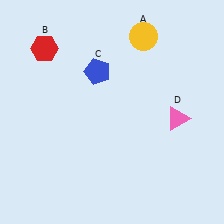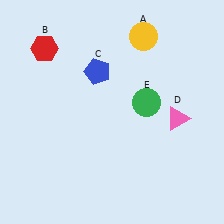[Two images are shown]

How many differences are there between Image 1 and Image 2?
There is 1 difference between the two images.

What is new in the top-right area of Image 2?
A green circle (E) was added in the top-right area of Image 2.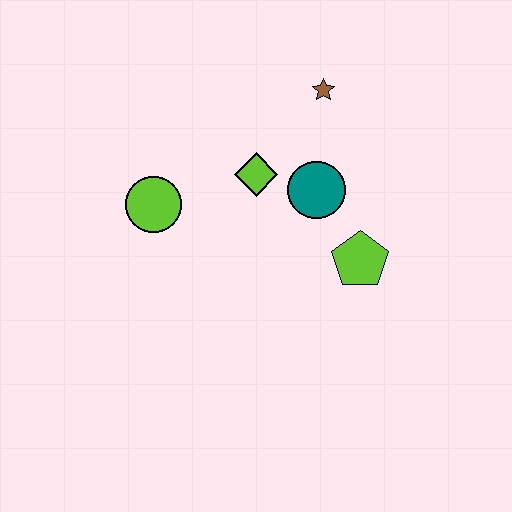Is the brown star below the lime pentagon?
No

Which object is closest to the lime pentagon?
The teal circle is closest to the lime pentagon.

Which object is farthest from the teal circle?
The lime circle is farthest from the teal circle.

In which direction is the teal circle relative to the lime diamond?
The teal circle is to the right of the lime diamond.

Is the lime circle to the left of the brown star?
Yes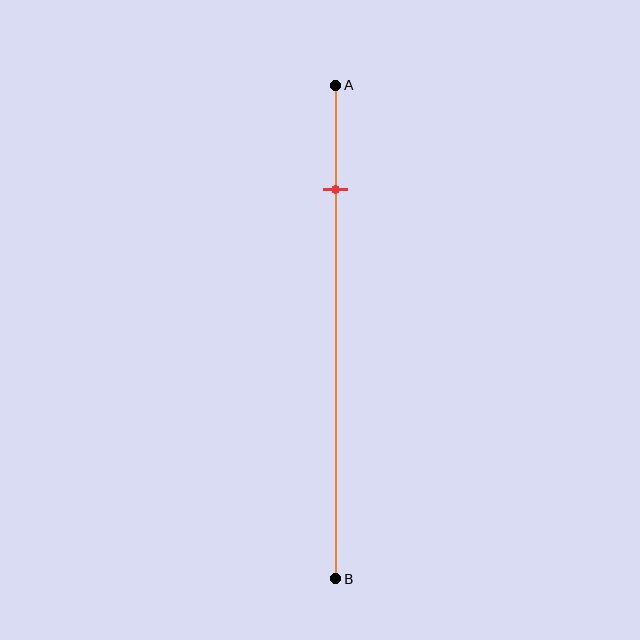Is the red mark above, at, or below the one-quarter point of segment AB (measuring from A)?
The red mark is above the one-quarter point of segment AB.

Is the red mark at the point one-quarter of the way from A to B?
No, the mark is at about 20% from A, not at the 25% one-quarter point.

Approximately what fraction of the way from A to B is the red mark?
The red mark is approximately 20% of the way from A to B.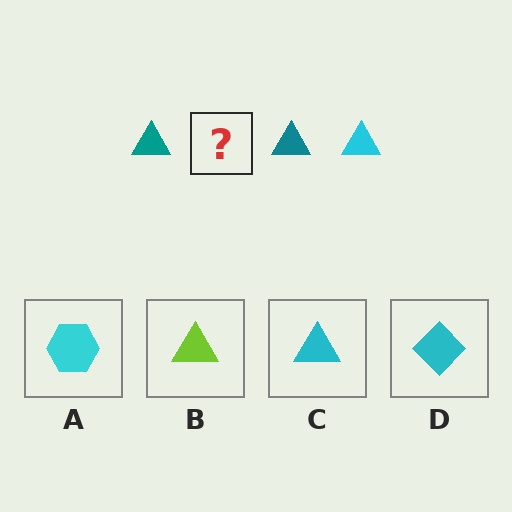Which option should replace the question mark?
Option C.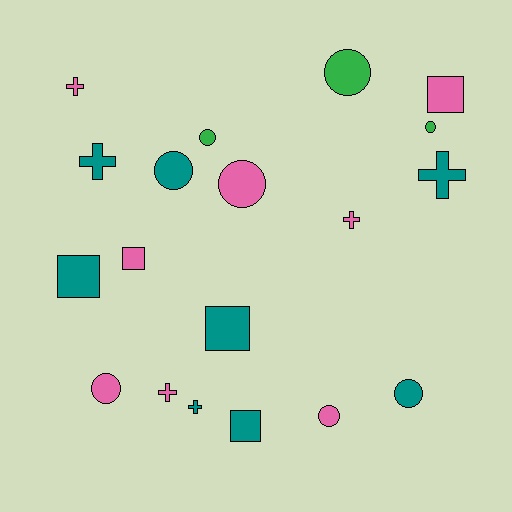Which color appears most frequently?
Pink, with 8 objects.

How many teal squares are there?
There are 3 teal squares.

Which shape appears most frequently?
Circle, with 8 objects.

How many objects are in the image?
There are 19 objects.